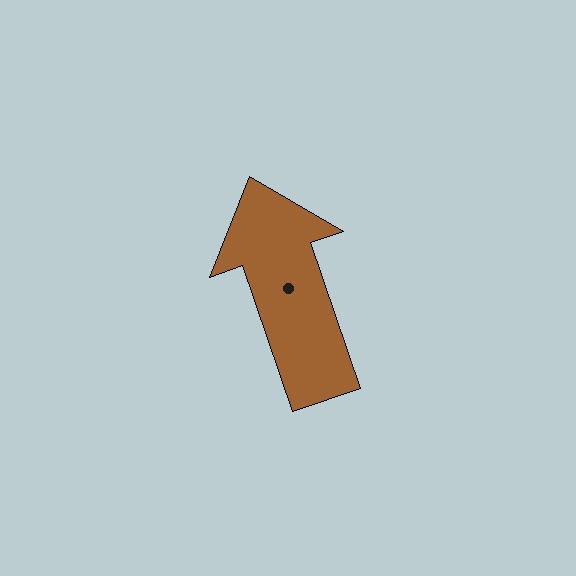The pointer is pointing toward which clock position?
Roughly 11 o'clock.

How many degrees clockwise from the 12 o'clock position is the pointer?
Approximately 341 degrees.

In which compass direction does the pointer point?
North.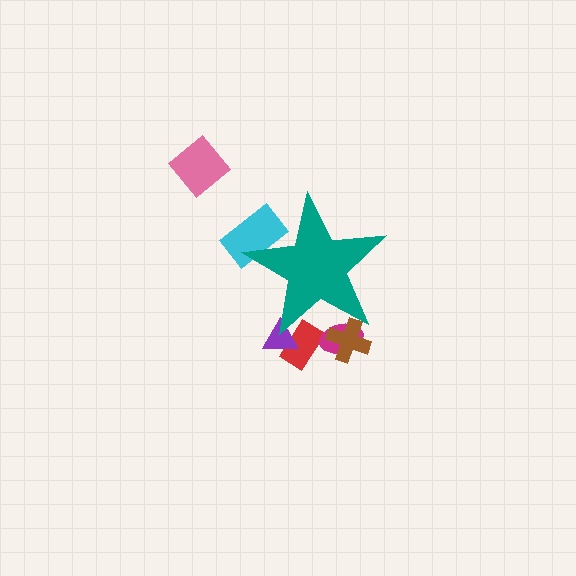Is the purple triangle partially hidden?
Yes, the purple triangle is partially hidden behind the teal star.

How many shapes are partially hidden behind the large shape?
5 shapes are partially hidden.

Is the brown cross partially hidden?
Yes, the brown cross is partially hidden behind the teal star.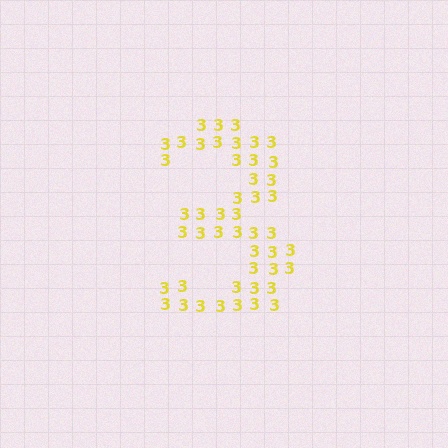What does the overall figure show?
The overall figure shows the digit 3.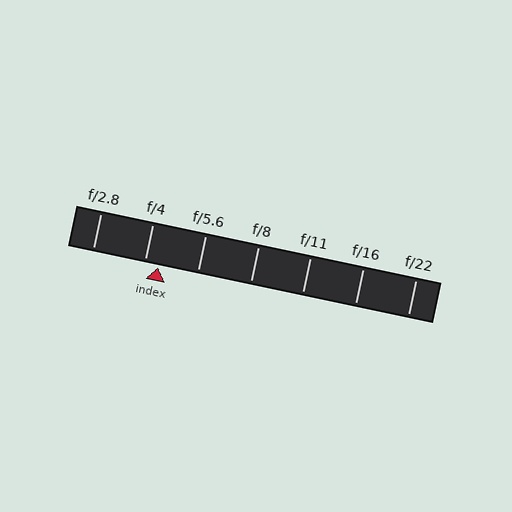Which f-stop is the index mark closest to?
The index mark is closest to f/4.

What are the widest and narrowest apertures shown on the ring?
The widest aperture shown is f/2.8 and the narrowest is f/22.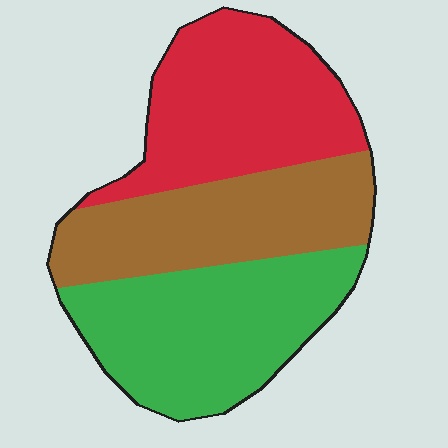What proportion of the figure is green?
Green covers about 35% of the figure.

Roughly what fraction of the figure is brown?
Brown takes up about one third (1/3) of the figure.